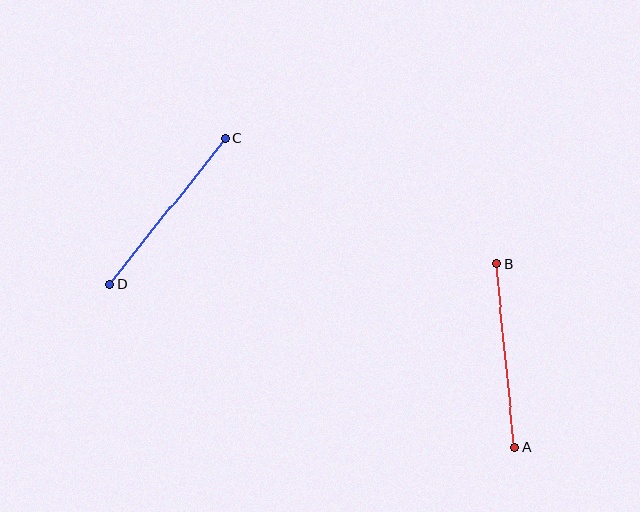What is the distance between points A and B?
The distance is approximately 184 pixels.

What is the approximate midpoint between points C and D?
The midpoint is at approximately (167, 211) pixels.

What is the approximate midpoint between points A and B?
The midpoint is at approximately (506, 355) pixels.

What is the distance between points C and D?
The distance is approximately 186 pixels.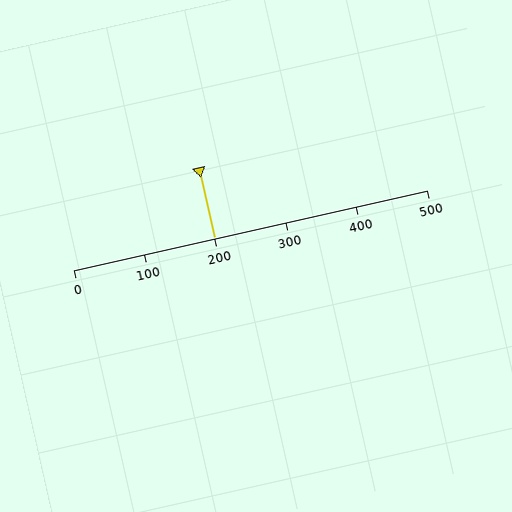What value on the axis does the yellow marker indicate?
The marker indicates approximately 200.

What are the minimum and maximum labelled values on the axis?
The axis runs from 0 to 500.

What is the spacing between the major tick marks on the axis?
The major ticks are spaced 100 apart.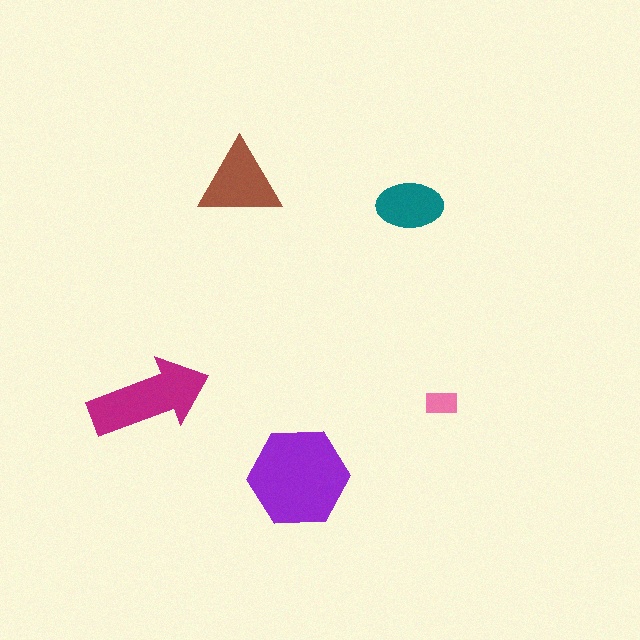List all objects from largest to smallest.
The purple hexagon, the magenta arrow, the brown triangle, the teal ellipse, the pink rectangle.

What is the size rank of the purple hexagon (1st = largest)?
1st.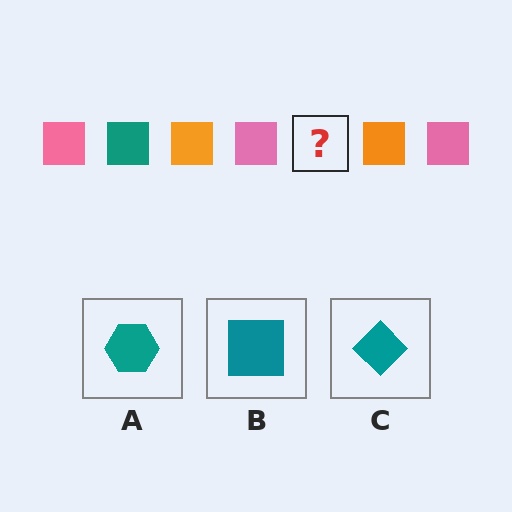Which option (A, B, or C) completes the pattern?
B.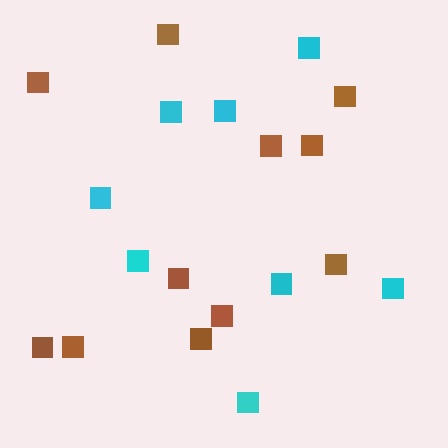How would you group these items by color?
There are 2 groups: one group of cyan squares (8) and one group of brown squares (11).